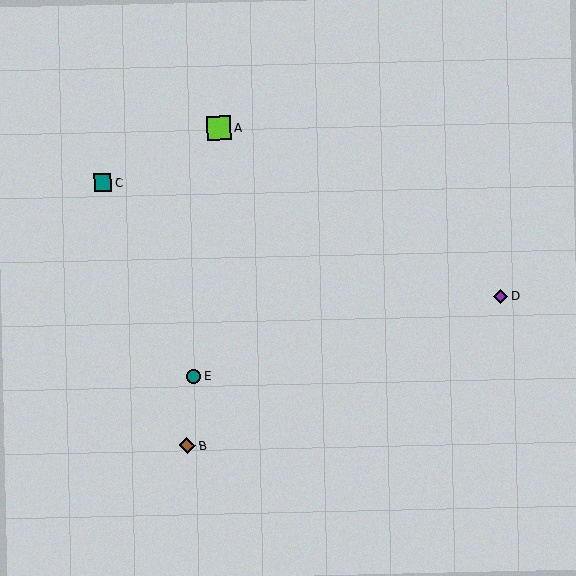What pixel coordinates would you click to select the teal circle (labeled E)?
Click at (194, 376) to select the teal circle E.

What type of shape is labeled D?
Shape D is a purple diamond.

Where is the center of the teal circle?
The center of the teal circle is at (194, 376).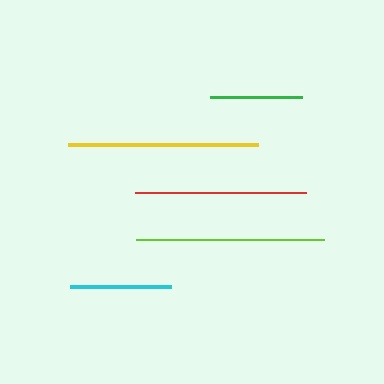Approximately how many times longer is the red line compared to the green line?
The red line is approximately 1.9 times the length of the green line.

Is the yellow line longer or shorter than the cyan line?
The yellow line is longer than the cyan line.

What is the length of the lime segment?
The lime segment is approximately 188 pixels long.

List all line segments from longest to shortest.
From longest to shortest: yellow, lime, red, cyan, green.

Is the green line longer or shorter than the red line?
The red line is longer than the green line.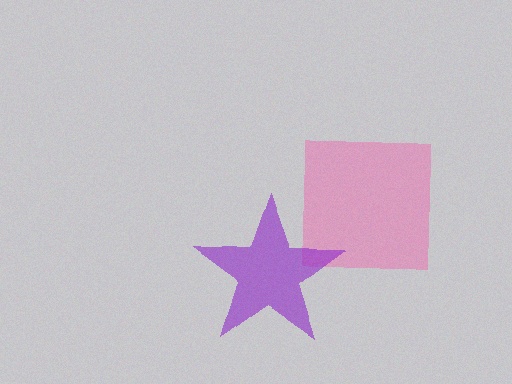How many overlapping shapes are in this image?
There are 2 overlapping shapes in the image.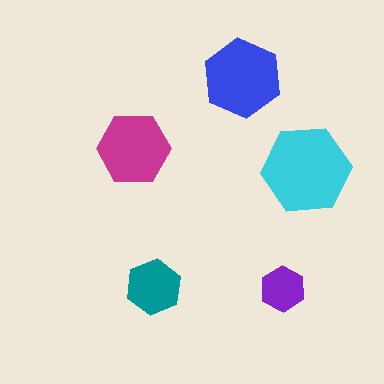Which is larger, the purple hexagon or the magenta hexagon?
The magenta one.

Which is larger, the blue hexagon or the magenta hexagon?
The blue one.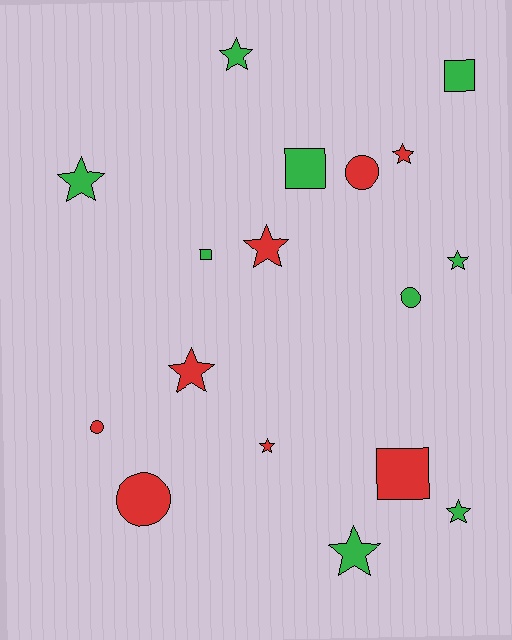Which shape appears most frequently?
Star, with 9 objects.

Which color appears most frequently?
Green, with 9 objects.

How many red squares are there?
There is 1 red square.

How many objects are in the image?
There are 17 objects.